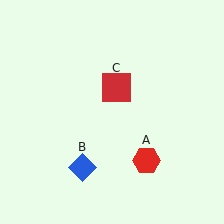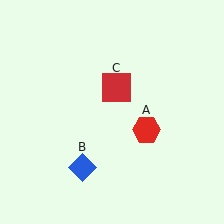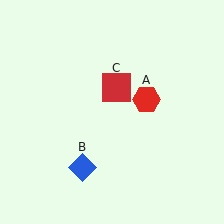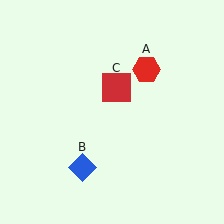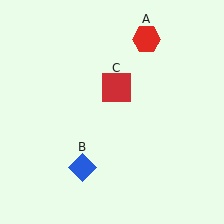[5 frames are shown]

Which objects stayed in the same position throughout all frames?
Blue diamond (object B) and red square (object C) remained stationary.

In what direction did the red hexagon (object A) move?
The red hexagon (object A) moved up.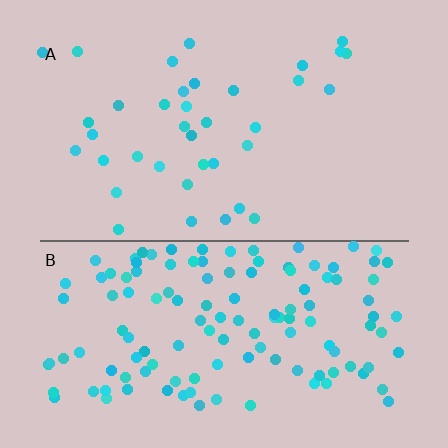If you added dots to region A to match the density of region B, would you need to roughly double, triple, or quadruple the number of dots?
Approximately quadruple.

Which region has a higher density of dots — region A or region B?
B (the bottom).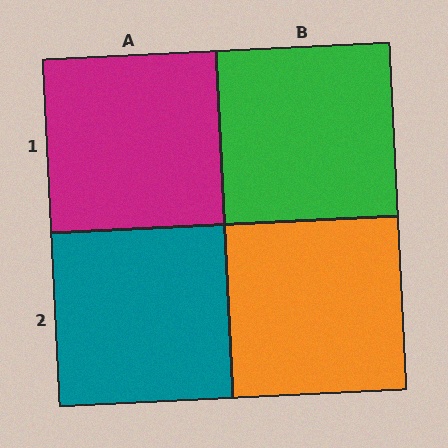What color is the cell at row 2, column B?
Orange.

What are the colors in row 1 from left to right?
Magenta, green.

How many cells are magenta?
1 cell is magenta.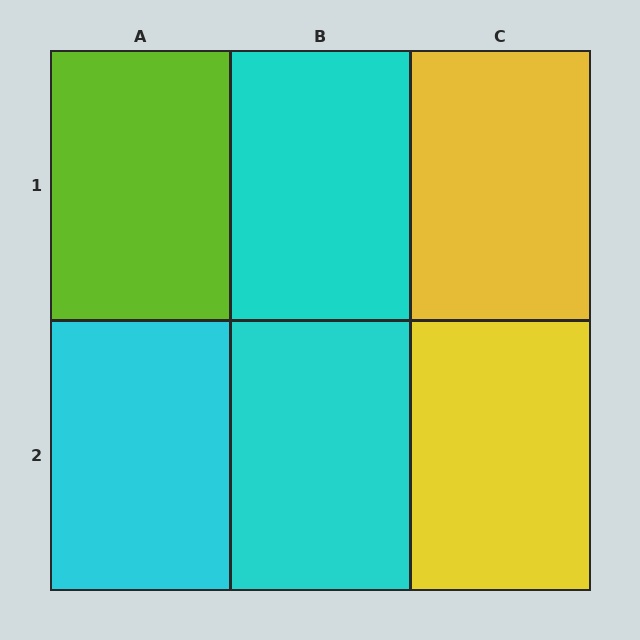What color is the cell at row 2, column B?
Cyan.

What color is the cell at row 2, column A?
Cyan.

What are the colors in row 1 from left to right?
Lime, cyan, yellow.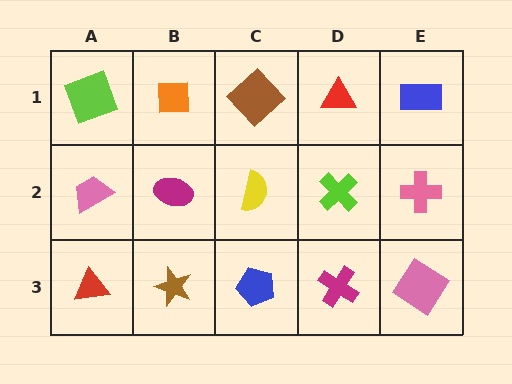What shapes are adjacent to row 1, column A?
A pink trapezoid (row 2, column A), an orange square (row 1, column B).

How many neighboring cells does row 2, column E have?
3.